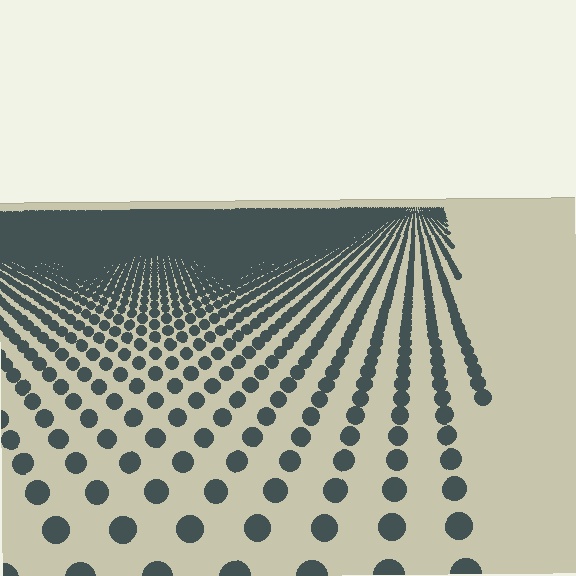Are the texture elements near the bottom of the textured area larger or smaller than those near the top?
Larger. Near the bottom, elements are closer to the viewer and appear at a bigger on-screen size.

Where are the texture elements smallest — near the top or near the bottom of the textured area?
Near the top.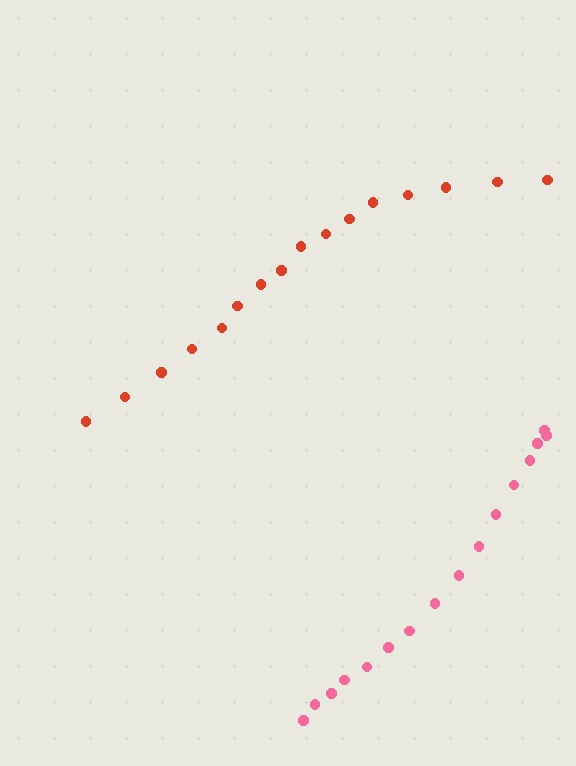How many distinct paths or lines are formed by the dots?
There are 2 distinct paths.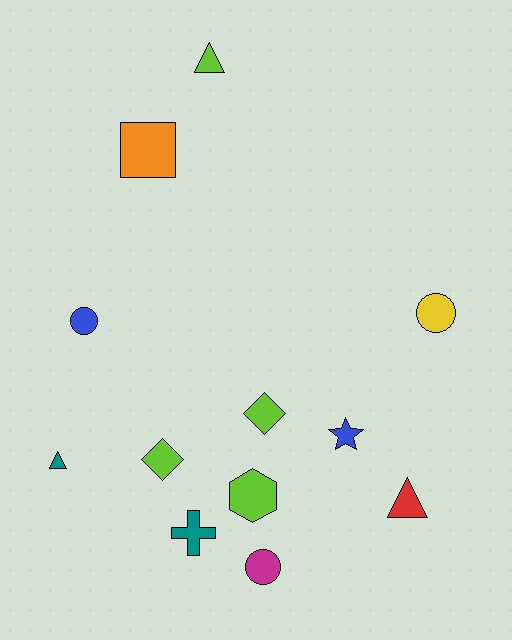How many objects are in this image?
There are 12 objects.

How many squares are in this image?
There is 1 square.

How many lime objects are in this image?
There are 4 lime objects.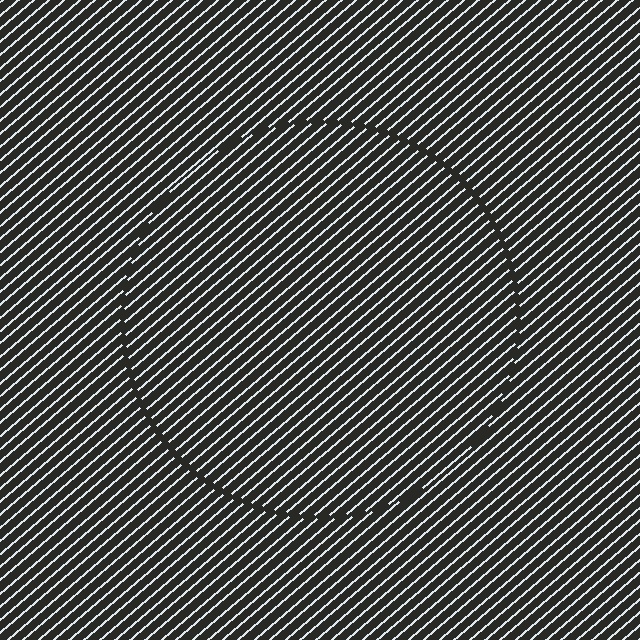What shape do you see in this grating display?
An illusory circle. The interior of the shape contains the same grating, shifted by half a period — the contour is defined by the phase discontinuity where line-ends from the inner and outer gratings abut.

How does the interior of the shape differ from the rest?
The interior of the shape contains the same grating, shifted by half a period — the contour is defined by the phase discontinuity where line-ends from the inner and outer gratings abut.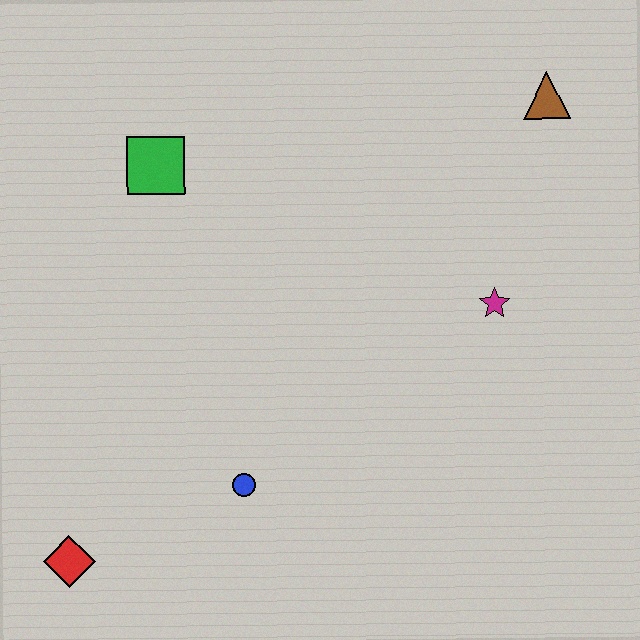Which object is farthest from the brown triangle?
The red diamond is farthest from the brown triangle.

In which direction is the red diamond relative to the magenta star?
The red diamond is to the left of the magenta star.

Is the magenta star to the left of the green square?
No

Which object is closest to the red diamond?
The blue circle is closest to the red diamond.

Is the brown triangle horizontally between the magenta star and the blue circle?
No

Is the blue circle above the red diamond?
Yes